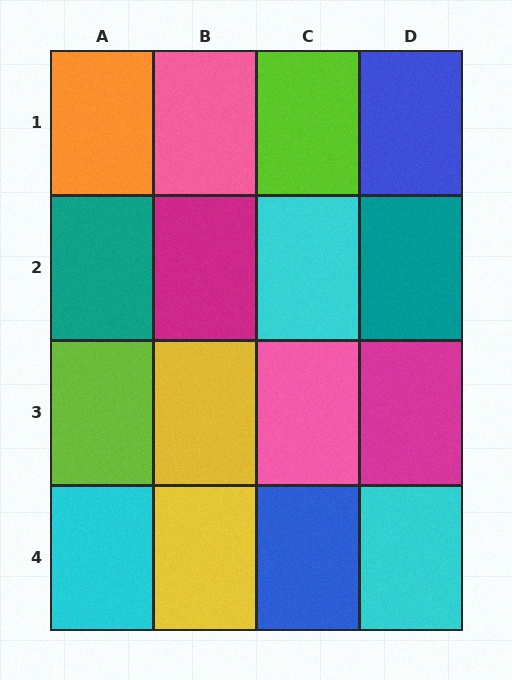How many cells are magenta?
2 cells are magenta.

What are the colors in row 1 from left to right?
Orange, pink, lime, blue.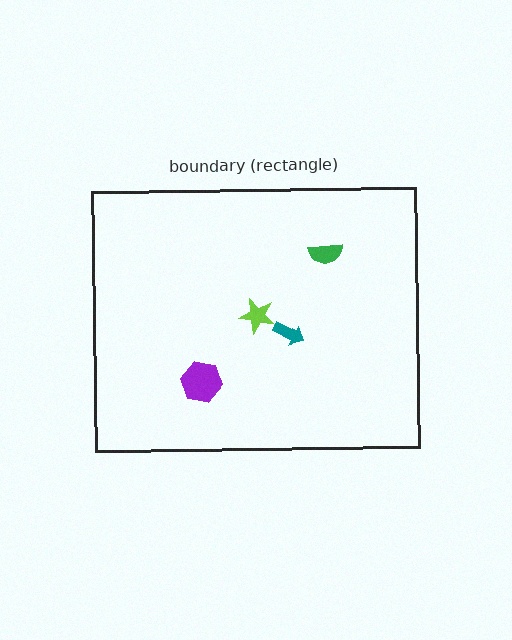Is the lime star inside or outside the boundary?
Inside.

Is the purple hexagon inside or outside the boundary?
Inside.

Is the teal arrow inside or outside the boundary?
Inside.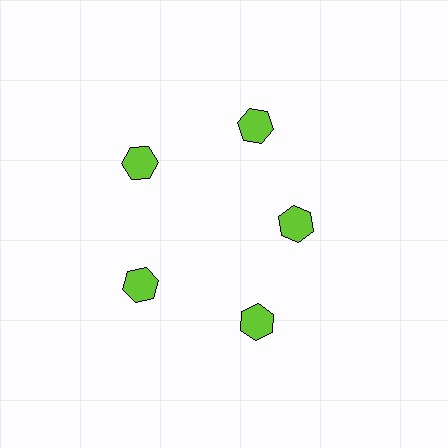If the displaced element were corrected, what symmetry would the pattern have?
It would have 5-fold rotational symmetry — the pattern would map onto itself every 72 degrees.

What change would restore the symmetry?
The symmetry would be restored by moving it outward, back onto the ring so that all 5 hexagons sit at equal angles and equal distance from the center.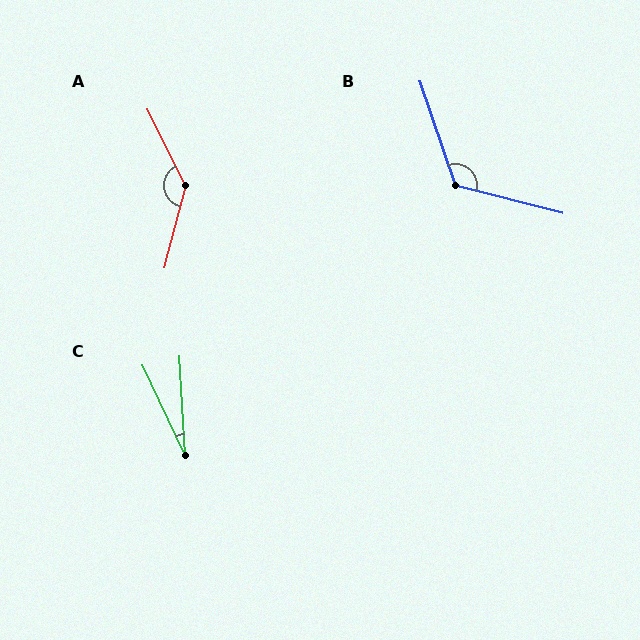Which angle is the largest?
A, at approximately 139 degrees.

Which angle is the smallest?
C, at approximately 22 degrees.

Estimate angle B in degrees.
Approximately 123 degrees.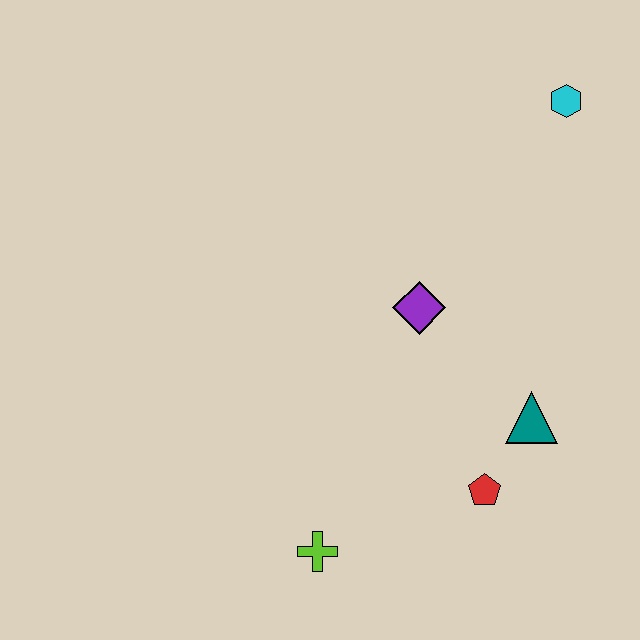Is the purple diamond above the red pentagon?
Yes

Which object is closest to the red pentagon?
The teal triangle is closest to the red pentagon.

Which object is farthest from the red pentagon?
The cyan hexagon is farthest from the red pentagon.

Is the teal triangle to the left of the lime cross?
No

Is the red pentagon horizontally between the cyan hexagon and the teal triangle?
No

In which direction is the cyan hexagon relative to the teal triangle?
The cyan hexagon is above the teal triangle.